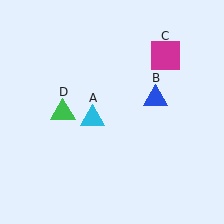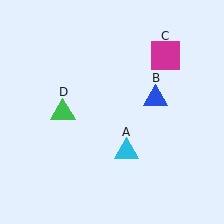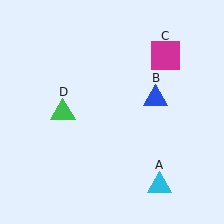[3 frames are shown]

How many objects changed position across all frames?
1 object changed position: cyan triangle (object A).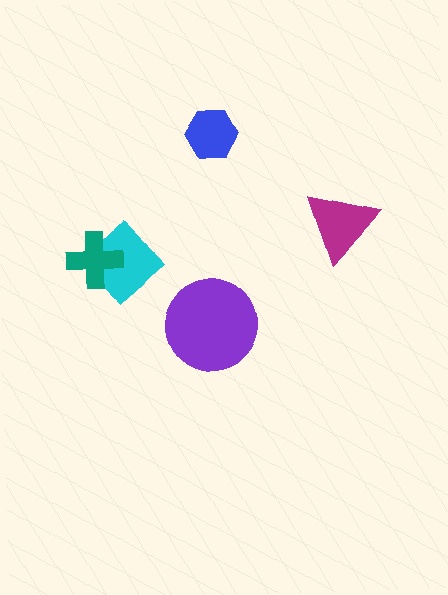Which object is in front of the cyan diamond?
The teal cross is in front of the cyan diamond.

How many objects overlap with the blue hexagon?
0 objects overlap with the blue hexagon.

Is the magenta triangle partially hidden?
No, no other shape covers it.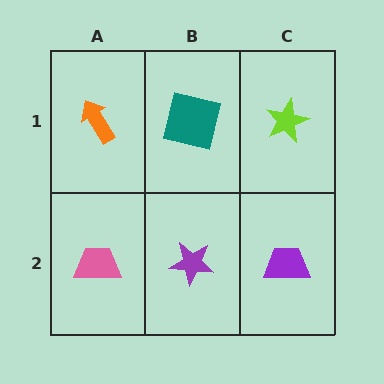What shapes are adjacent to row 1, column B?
A purple star (row 2, column B), an orange arrow (row 1, column A), a lime star (row 1, column C).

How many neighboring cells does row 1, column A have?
2.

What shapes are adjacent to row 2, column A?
An orange arrow (row 1, column A), a purple star (row 2, column B).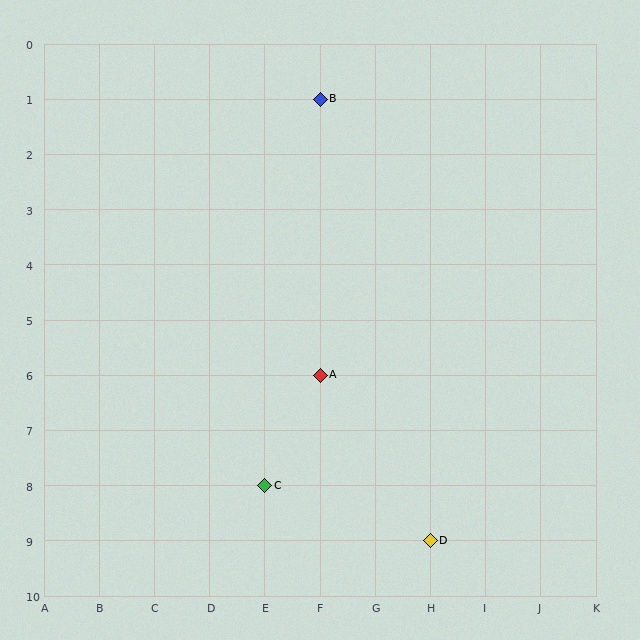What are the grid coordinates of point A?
Point A is at grid coordinates (F, 6).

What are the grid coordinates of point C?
Point C is at grid coordinates (E, 8).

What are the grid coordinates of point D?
Point D is at grid coordinates (H, 9).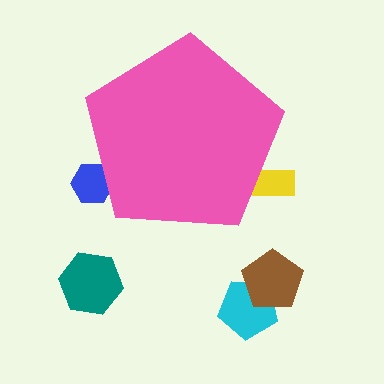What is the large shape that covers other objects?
A pink pentagon.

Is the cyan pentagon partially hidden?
No, the cyan pentagon is fully visible.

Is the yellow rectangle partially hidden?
Yes, the yellow rectangle is partially hidden behind the pink pentagon.